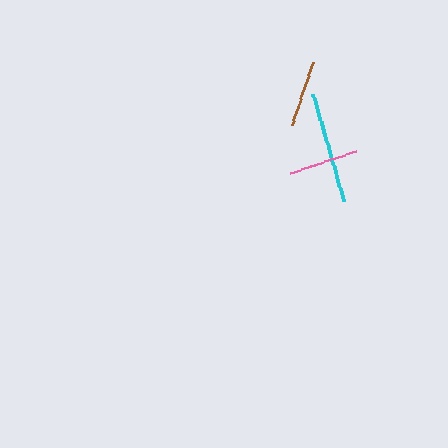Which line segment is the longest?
The cyan line is the longest at approximately 111 pixels.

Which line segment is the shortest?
The brown line is the shortest at approximately 66 pixels.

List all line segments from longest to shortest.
From longest to shortest: cyan, pink, brown.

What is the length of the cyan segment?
The cyan segment is approximately 111 pixels long.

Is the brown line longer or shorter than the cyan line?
The cyan line is longer than the brown line.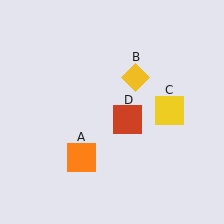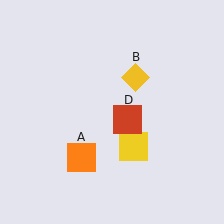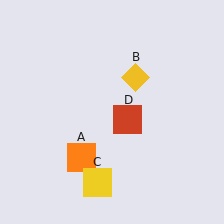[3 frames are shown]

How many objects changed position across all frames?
1 object changed position: yellow square (object C).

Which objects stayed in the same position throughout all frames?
Orange square (object A) and yellow diamond (object B) and red square (object D) remained stationary.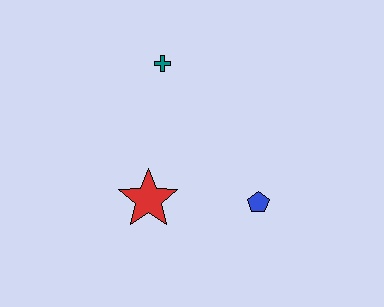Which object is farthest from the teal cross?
The blue pentagon is farthest from the teal cross.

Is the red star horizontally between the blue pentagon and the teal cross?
No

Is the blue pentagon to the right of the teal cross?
Yes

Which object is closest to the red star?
The blue pentagon is closest to the red star.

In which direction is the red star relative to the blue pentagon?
The red star is to the left of the blue pentagon.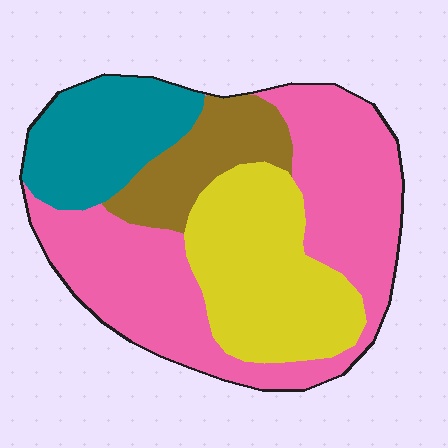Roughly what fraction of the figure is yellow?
Yellow takes up between a quarter and a half of the figure.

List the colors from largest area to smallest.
From largest to smallest: pink, yellow, teal, brown.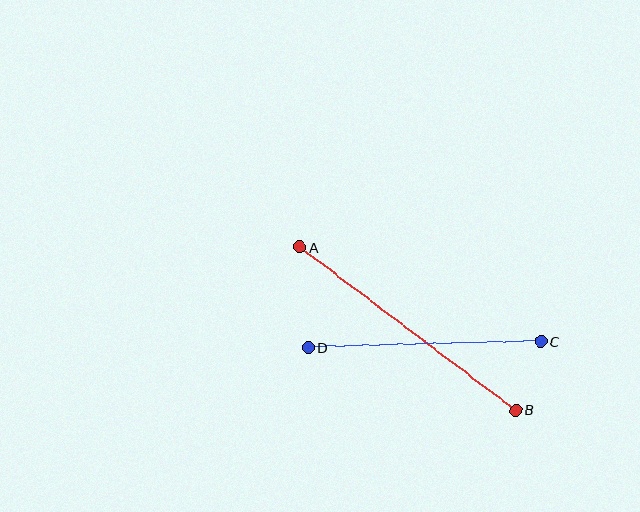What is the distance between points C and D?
The distance is approximately 233 pixels.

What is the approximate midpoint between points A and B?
The midpoint is at approximately (408, 329) pixels.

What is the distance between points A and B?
The distance is approximately 270 pixels.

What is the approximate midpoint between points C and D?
The midpoint is at approximately (425, 344) pixels.